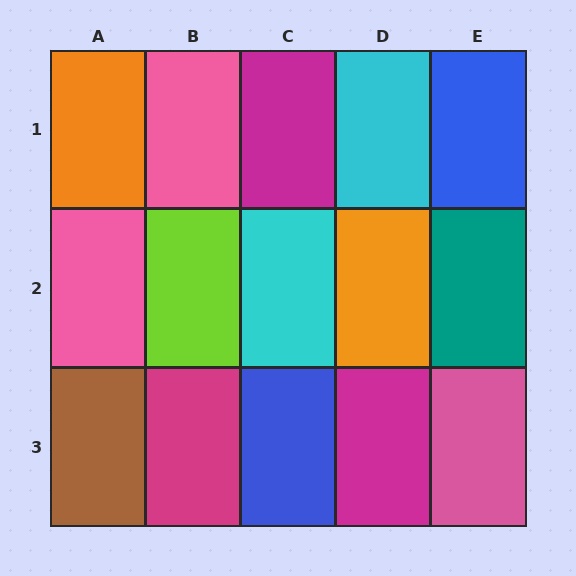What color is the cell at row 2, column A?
Pink.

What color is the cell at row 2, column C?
Cyan.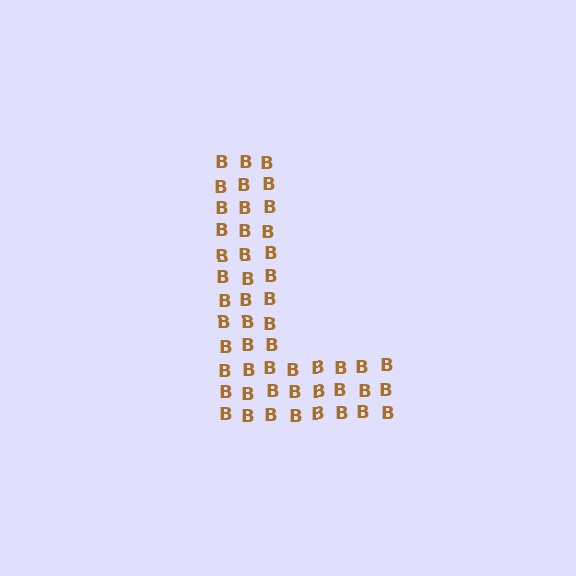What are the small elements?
The small elements are letter B's.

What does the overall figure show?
The overall figure shows the letter L.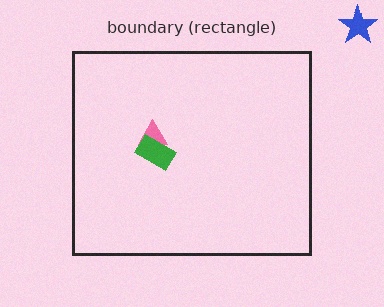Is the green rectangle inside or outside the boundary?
Inside.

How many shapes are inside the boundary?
2 inside, 1 outside.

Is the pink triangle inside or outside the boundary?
Inside.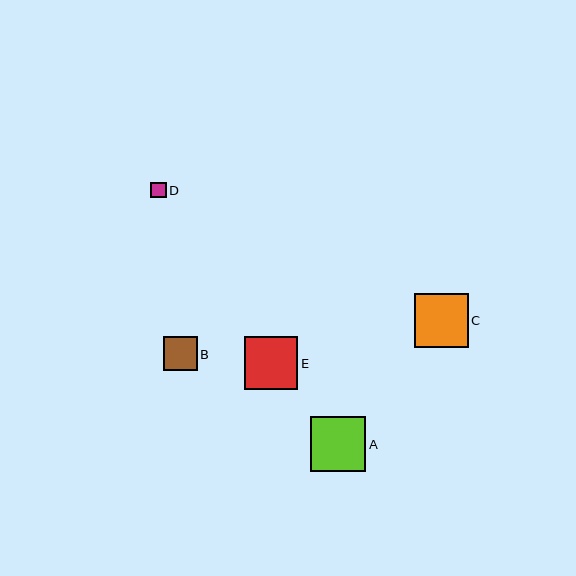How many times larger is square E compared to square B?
Square E is approximately 1.6 times the size of square B.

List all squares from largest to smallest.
From largest to smallest: A, C, E, B, D.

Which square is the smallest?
Square D is the smallest with a size of approximately 15 pixels.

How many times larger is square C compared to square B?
Square C is approximately 1.6 times the size of square B.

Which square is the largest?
Square A is the largest with a size of approximately 55 pixels.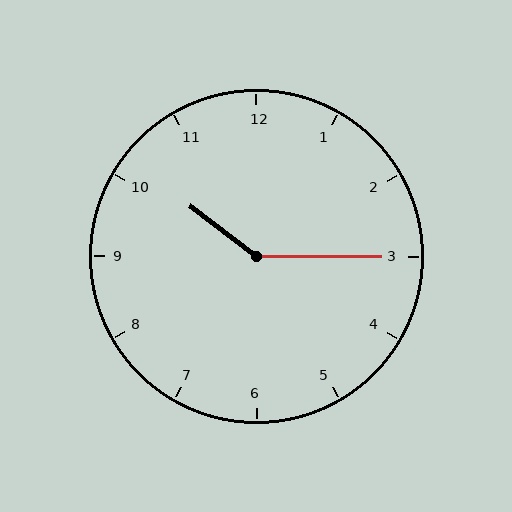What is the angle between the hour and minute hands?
Approximately 142 degrees.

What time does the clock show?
10:15.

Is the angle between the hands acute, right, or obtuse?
It is obtuse.